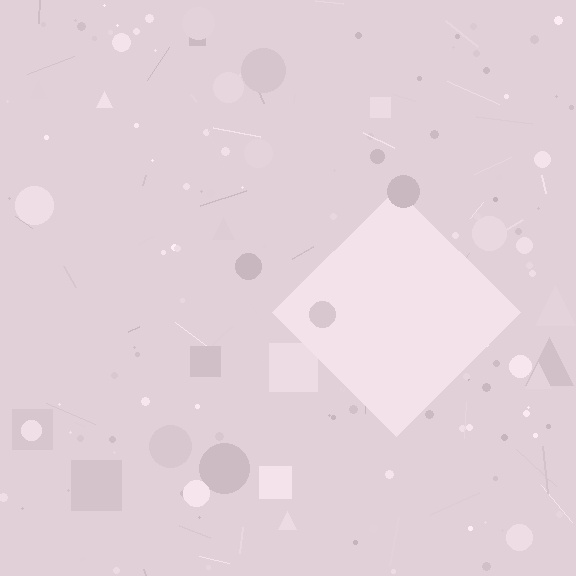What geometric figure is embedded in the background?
A diamond is embedded in the background.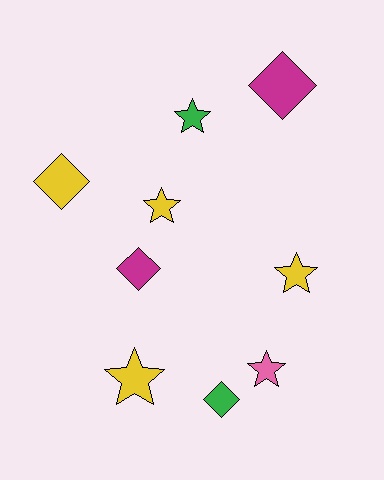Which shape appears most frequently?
Star, with 5 objects.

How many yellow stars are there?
There are 3 yellow stars.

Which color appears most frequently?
Yellow, with 4 objects.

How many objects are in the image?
There are 9 objects.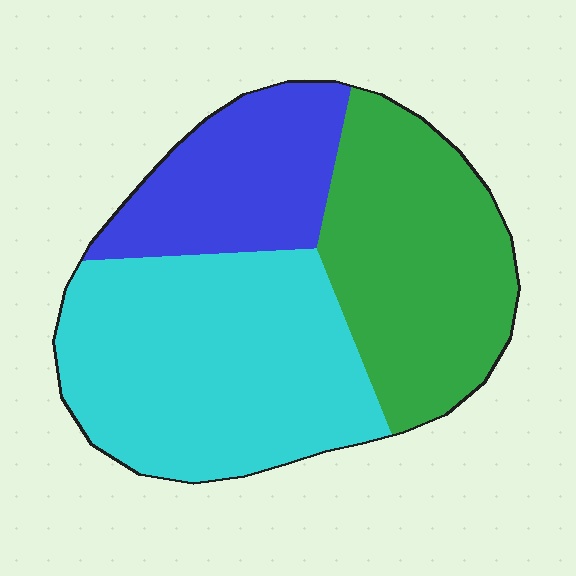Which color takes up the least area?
Blue, at roughly 20%.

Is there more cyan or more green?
Cyan.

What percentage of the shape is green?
Green takes up between a quarter and a half of the shape.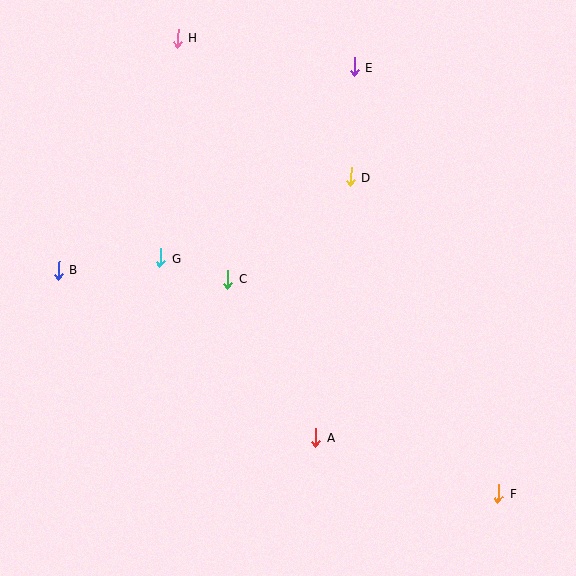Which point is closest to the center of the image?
Point C at (228, 279) is closest to the center.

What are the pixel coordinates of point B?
Point B is at (59, 270).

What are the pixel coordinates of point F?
Point F is at (498, 493).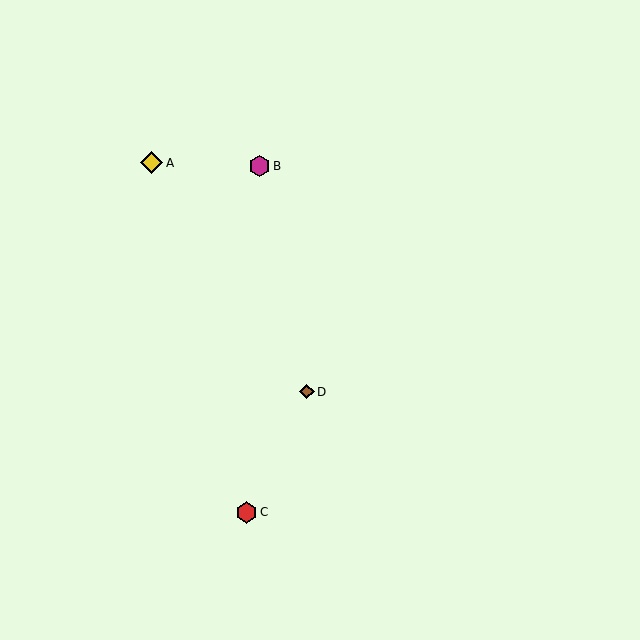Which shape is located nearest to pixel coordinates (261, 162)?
The magenta hexagon (labeled B) at (259, 166) is nearest to that location.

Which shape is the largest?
The yellow diamond (labeled A) is the largest.